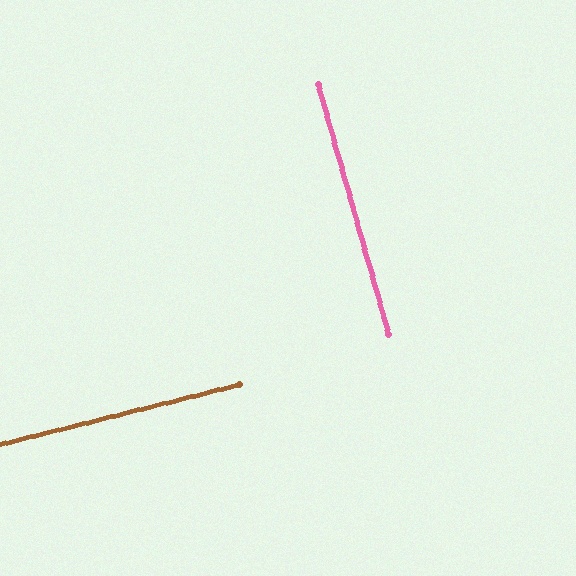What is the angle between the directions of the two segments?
Approximately 88 degrees.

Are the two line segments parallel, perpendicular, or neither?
Perpendicular — they meet at approximately 88°.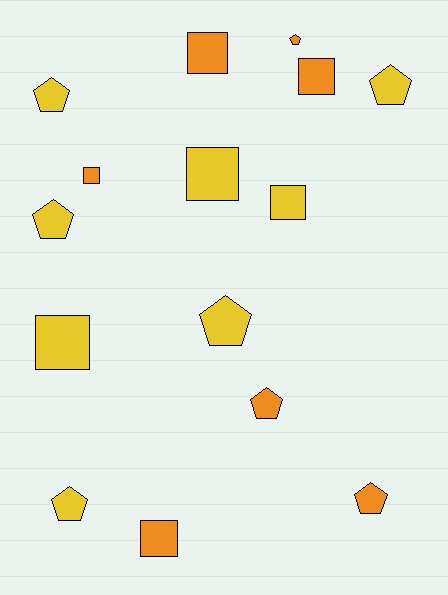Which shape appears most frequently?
Pentagon, with 8 objects.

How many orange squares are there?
There are 4 orange squares.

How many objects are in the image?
There are 15 objects.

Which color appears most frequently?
Yellow, with 8 objects.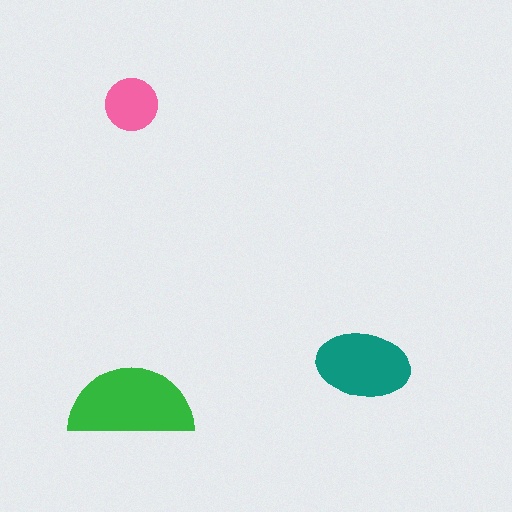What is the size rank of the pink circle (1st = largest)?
3rd.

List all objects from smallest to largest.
The pink circle, the teal ellipse, the green semicircle.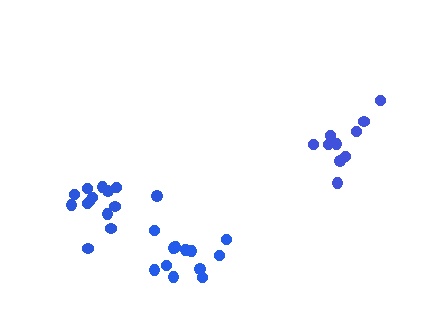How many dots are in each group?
Group 1: 10 dots, Group 2: 12 dots, Group 3: 15 dots (37 total).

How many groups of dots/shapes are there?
There are 3 groups.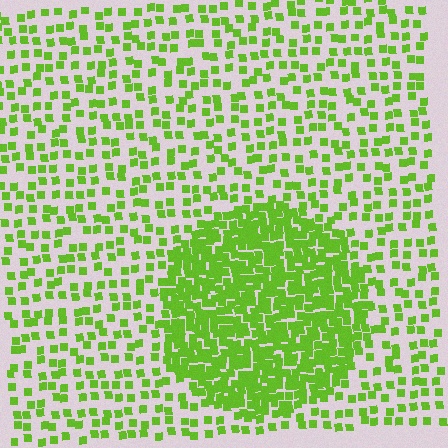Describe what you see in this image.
The image contains small lime elements arranged at two different densities. A circle-shaped region is visible where the elements are more densely packed than the surrounding area.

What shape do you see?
I see a circle.